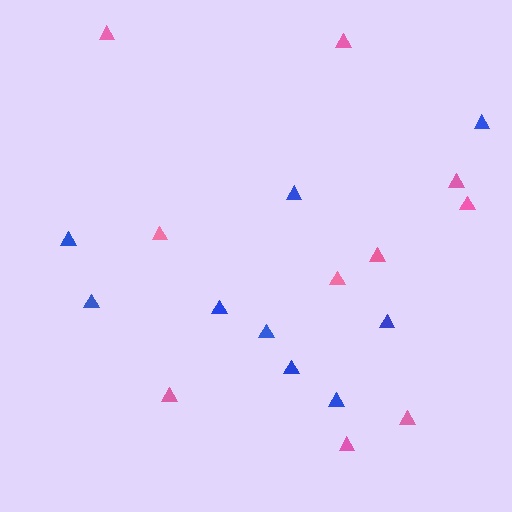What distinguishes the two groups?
There are 2 groups: one group of pink triangles (10) and one group of blue triangles (9).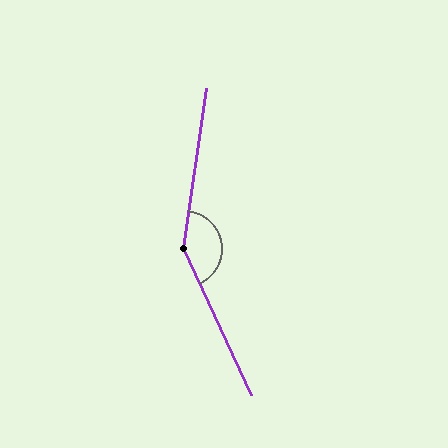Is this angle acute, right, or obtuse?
It is obtuse.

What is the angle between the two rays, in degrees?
Approximately 147 degrees.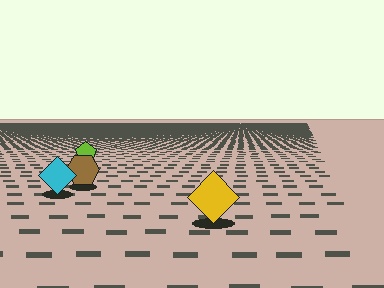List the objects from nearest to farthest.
From nearest to farthest: the yellow diamond, the cyan diamond, the brown hexagon, the lime pentagon.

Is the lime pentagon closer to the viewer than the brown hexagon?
No. The brown hexagon is closer — you can tell from the texture gradient: the ground texture is coarser near it.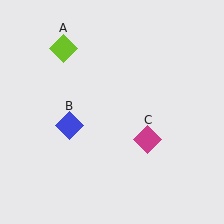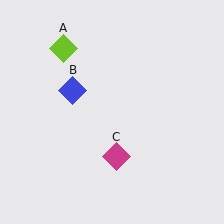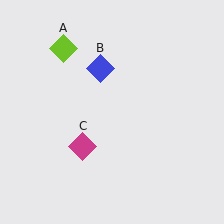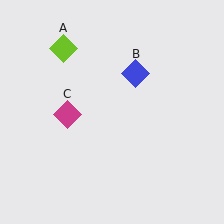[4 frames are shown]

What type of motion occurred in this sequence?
The blue diamond (object B), magenta diamond (object C) rotated clockwise around the center of the scene.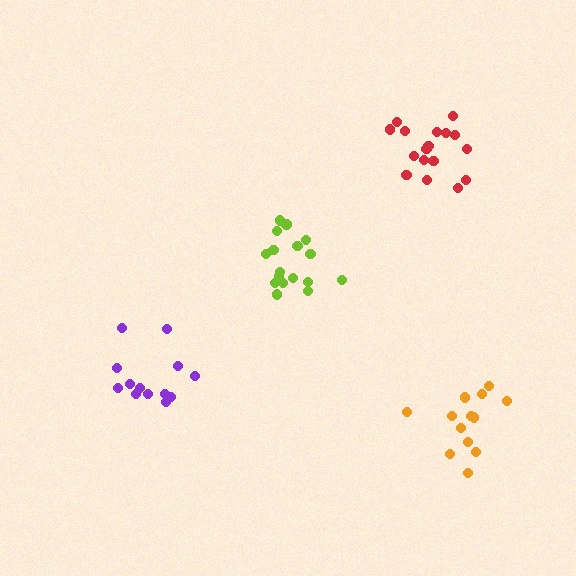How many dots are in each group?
Group 1: 13 dots, Group 2: 13 dots, Group 3: 17 dots, Group 4: 17 dots (60 total).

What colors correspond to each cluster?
The clusters are colored: orange, purple, red, lime.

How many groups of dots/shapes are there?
There are 4 groups.